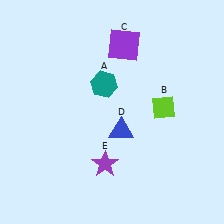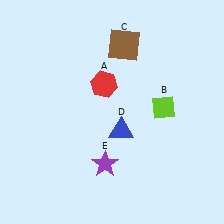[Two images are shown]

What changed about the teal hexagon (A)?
In Image 1, A is teal. In Image 2, it changed to red.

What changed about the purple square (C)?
In Image 1, C is purple. In Image 2, it changed to brown.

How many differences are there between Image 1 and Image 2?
There are 2 differences between the two images.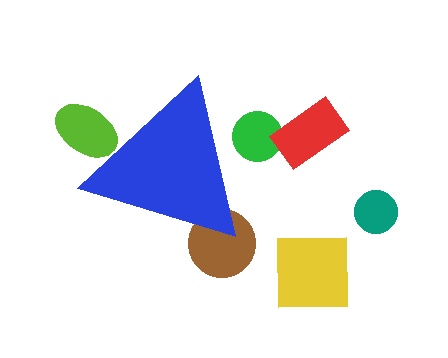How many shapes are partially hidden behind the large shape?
3 shapes are partially hidden.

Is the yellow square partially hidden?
No, the yellow square is fully visible.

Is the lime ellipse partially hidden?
Yes, the lime ellipse is partially hidden behind the blue triangle.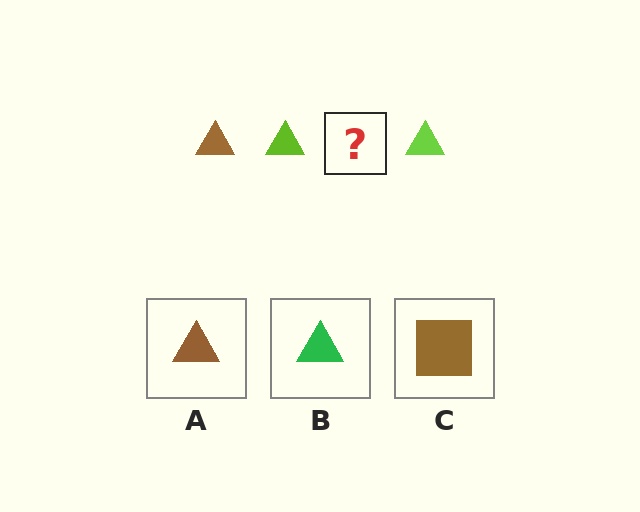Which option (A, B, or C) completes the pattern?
A.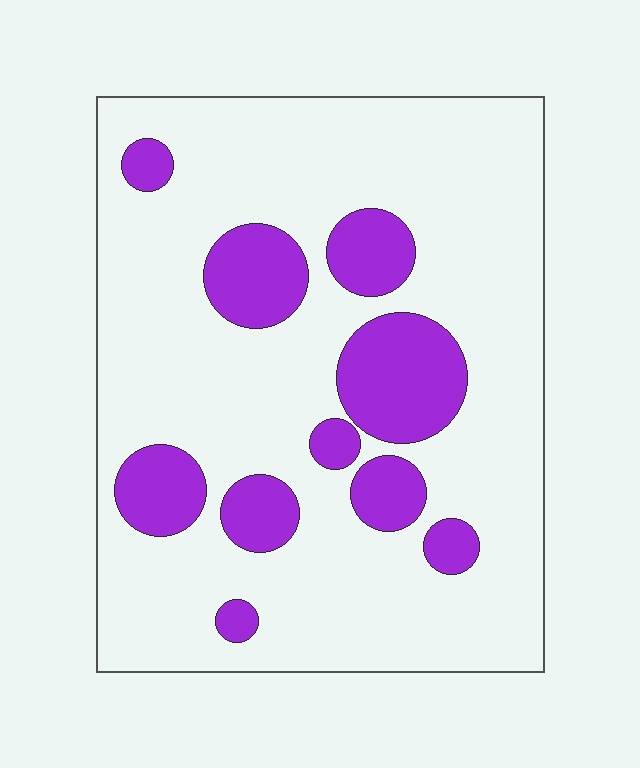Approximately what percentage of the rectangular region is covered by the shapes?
Approximately 20%.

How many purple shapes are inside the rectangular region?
10.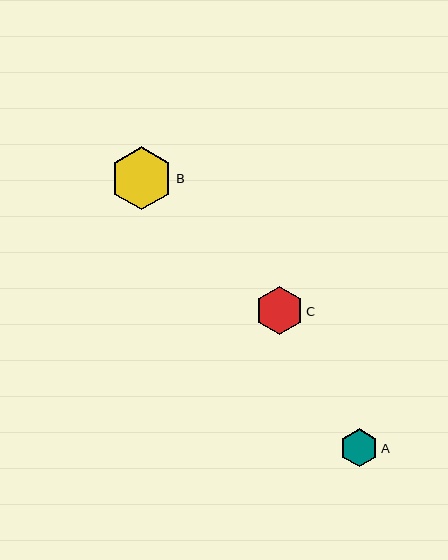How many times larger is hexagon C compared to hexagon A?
Hexagon C is approximately 1.3 times the size of hexagon A.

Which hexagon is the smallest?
Hexagon A is the smallest with a size of approximately 38 pixels.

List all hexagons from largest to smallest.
From largest to smallest: B, C, A.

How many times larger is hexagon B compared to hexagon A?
Hexagon B is approximately 1.6 times the size of hexagon A.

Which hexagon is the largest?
Hexagon B is the largest with a size of approximately 63 pixels.